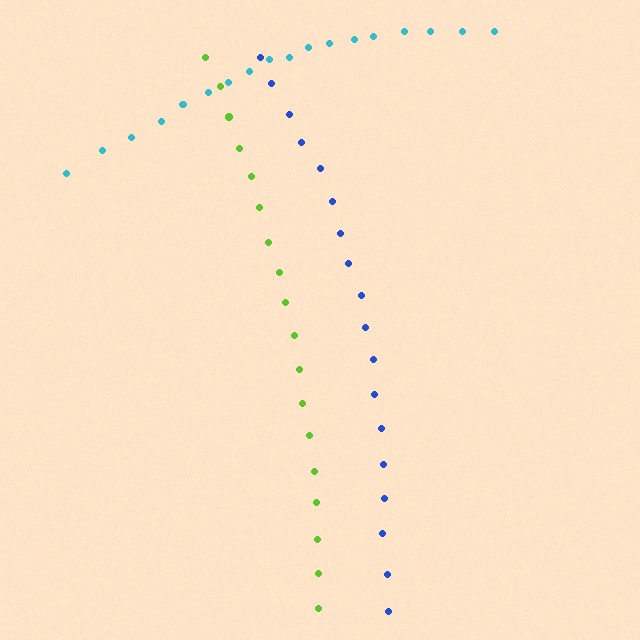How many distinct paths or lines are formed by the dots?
There are 3 distinct paths.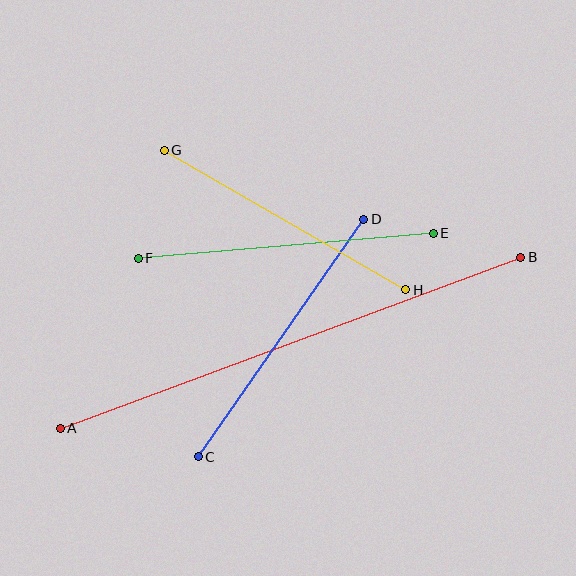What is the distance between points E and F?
The distance is approximately 296 pixels.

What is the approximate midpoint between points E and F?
The midpoint is at approximately (286, 246) pixels.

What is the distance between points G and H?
The distance is approximately 279 pixels.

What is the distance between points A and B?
The distance is approximately 491 pixels.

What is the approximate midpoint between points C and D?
The midpoint is at approximately (281, 338) pixels.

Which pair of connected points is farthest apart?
Points A and B are farthest apart.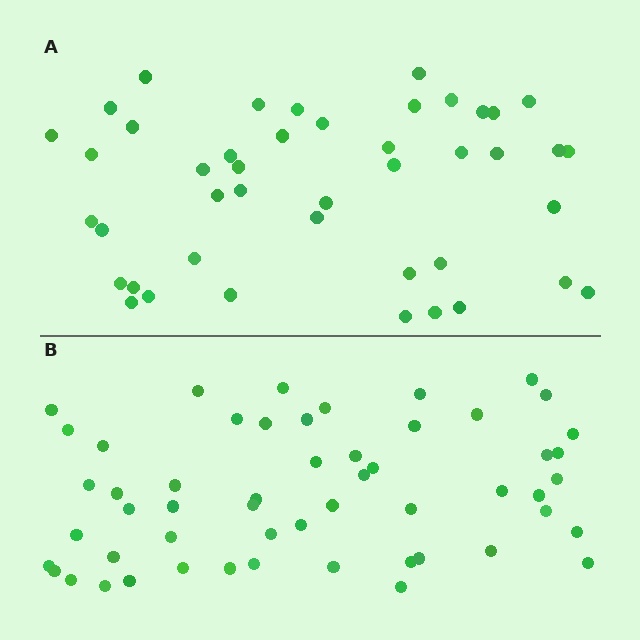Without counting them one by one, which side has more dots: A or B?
Region B (the bottom region) has more dots.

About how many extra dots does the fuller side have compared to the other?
Region B has roughly 10 or so more dots than region A.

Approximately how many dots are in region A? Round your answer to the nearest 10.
About 40 dots. (The exact count is 44, which rounds to 40.)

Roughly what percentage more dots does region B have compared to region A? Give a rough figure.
About 25% more.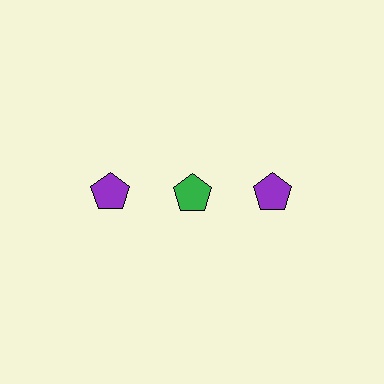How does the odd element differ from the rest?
It has a different color: green instead of purple.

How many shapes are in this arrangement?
There are 3 shapes arranged in a grid pattern.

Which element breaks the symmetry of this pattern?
The green pentagon in the top row, second from left column breaks the symmetry. All other shapes are purple pentagons.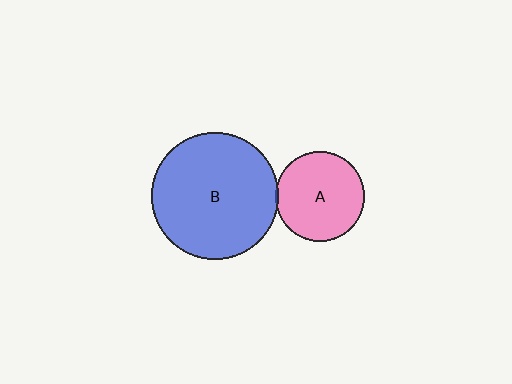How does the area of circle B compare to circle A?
Approximately 2.0 times.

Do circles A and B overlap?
Yes.